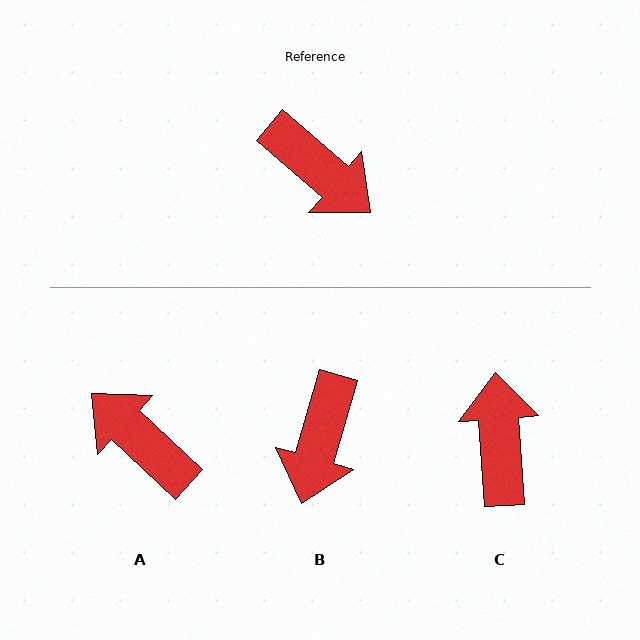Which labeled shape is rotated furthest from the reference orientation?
A, about 178 degrees away.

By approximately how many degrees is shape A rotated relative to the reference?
Approximately 178 degrees counter-clockwise.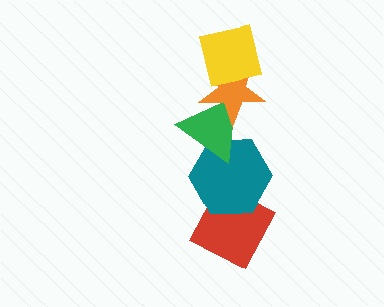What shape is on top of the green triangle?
The orange star is on top of the green triangle.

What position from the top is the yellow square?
The yellow square is 1st from the top.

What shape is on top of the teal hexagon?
The green triangle is on top of the teal hexagon.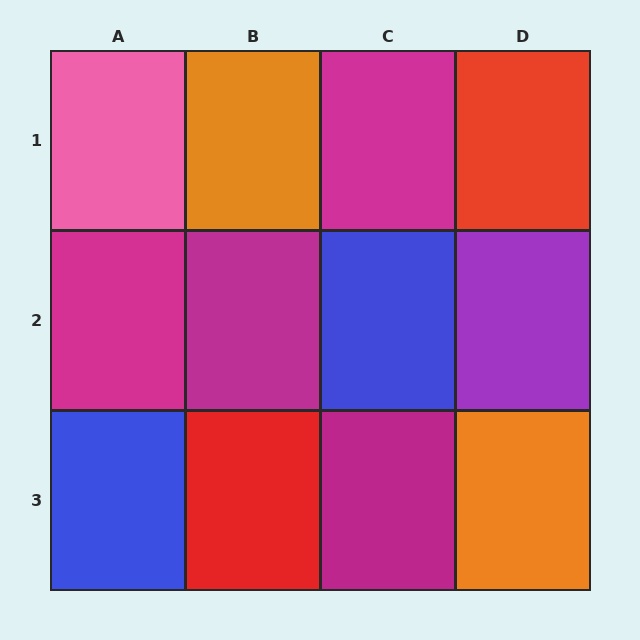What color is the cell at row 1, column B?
Orange.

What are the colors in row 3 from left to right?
Blue, red, magenta, orange.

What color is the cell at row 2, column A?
Magenta.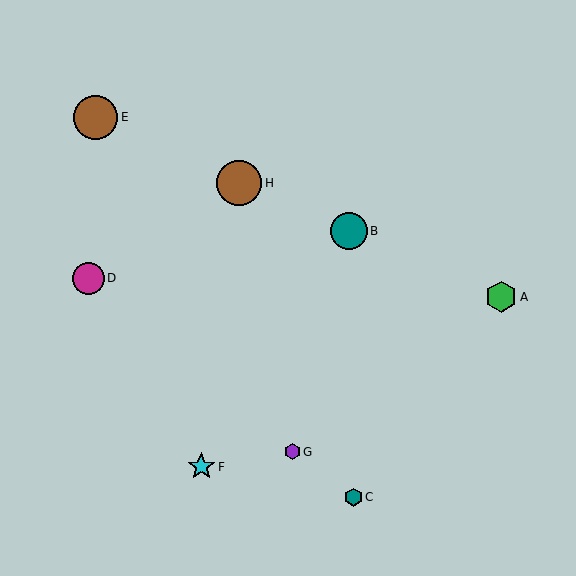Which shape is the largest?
The brown circle (labeled H) is the largest.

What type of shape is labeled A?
Shape A is a green hexagon.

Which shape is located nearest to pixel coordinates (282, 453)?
The purple hexagon (labeled G) at (292, 452) is nearest to that location.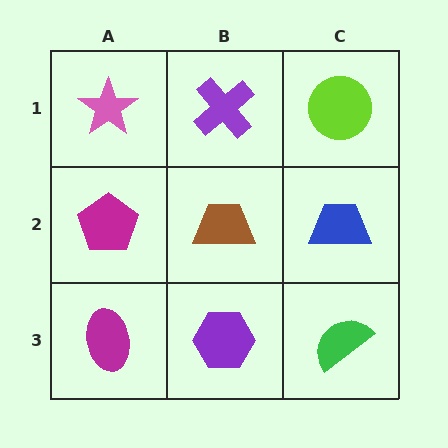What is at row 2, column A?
A magenta pentagon.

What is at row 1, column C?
A lime circle.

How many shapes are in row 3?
3 shapes.